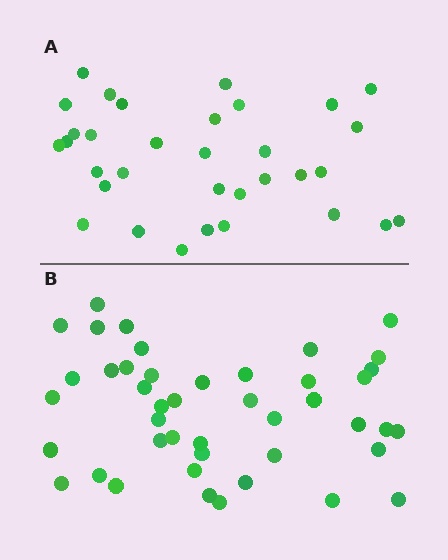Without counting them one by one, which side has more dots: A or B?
Region B (the bottom region) has more dots.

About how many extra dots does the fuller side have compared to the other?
Region B has roughly 12 or so more dots than region A.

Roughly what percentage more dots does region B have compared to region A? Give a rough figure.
About 35% more.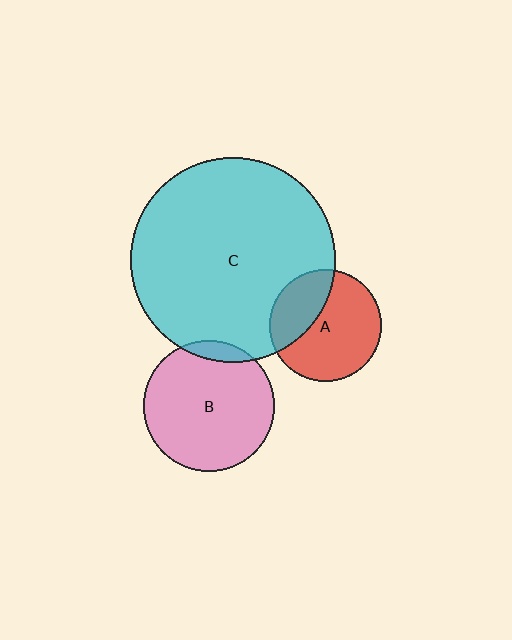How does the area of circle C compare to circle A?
Approximately 3.4 times.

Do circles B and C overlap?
Yes.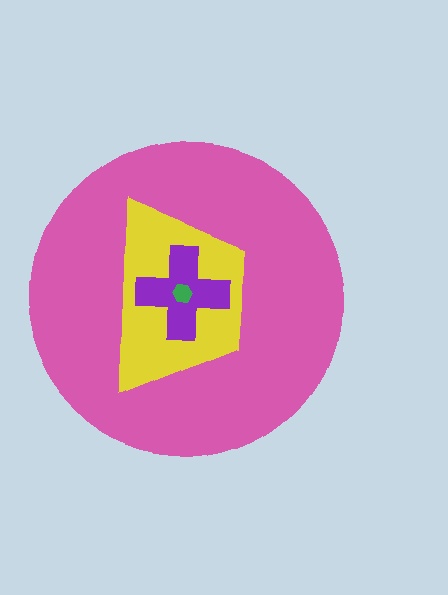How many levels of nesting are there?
4.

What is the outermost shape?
The pink circle.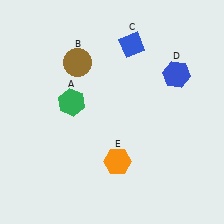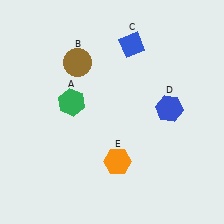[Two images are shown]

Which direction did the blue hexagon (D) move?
The blue hexagon (D) moved down.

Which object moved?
The blue hexagon (D) moved down.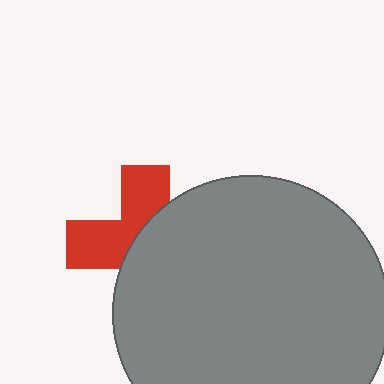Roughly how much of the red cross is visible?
A small part of it is visible (roughly 43%).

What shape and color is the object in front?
The object in front is a gray circle.